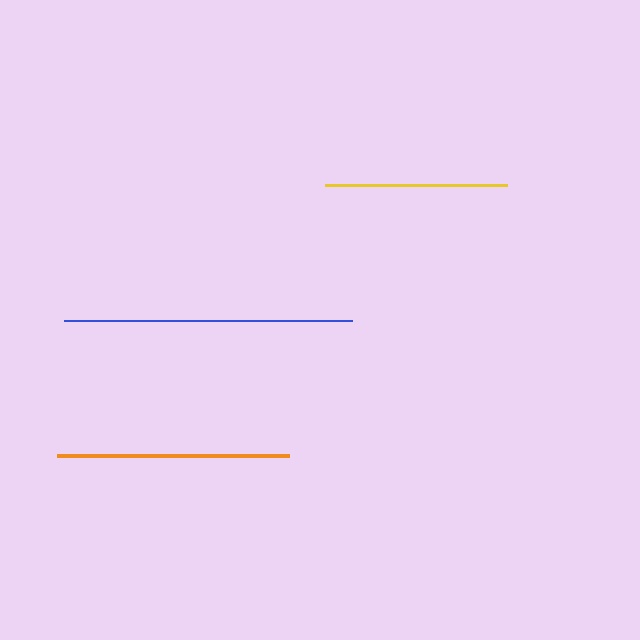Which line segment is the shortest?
The yellow line is the shortest at approximately 182 pixels.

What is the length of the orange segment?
The orange segment is approximately 232 pixels long.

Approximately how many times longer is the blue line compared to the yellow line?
The blue line is approximately 1.6 times the length of the yellow line.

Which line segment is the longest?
The blue line is the longest at approximately 287 pixels.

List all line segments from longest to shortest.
From longest to shortest: blue, orange, yellow.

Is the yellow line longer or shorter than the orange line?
The orange line is longer than the yellow line.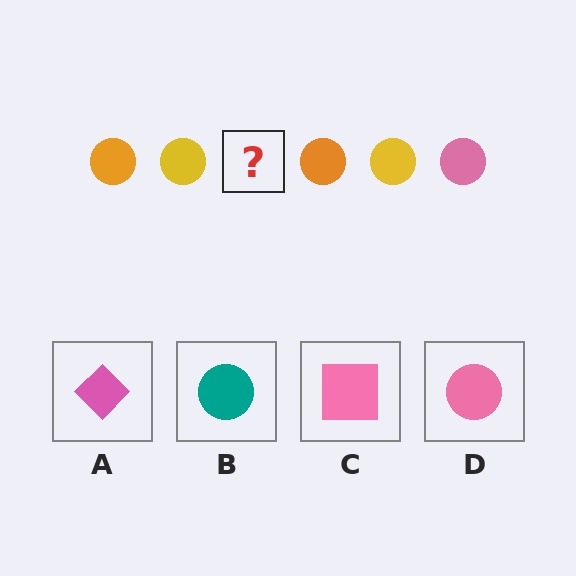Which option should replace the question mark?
Option D.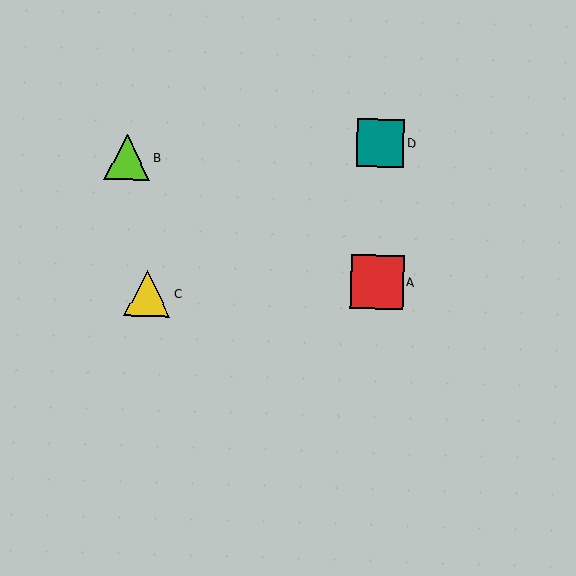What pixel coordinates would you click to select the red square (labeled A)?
Click at (377, 282) to select the red square A.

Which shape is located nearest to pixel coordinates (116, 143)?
The lime triangle (labeled B) at (127, 157) is nearest to that location.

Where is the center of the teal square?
The center of the teal square is at (380, 143).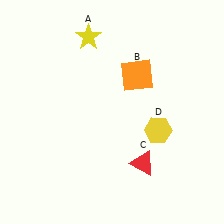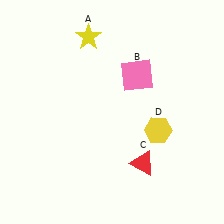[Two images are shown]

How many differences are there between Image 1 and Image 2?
There is 1 difference between the two images.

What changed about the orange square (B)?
In Image 1, B is orange. In Image 2, it changed to pink.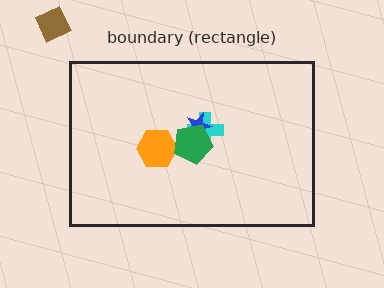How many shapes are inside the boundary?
4 inside, 1 outside.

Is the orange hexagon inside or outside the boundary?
Inside.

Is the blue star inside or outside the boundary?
Inside.